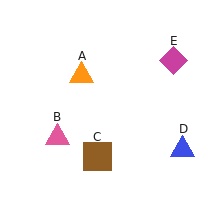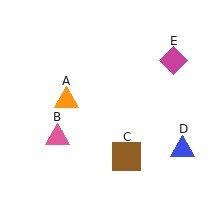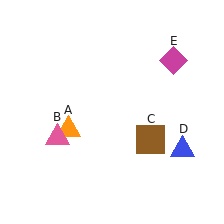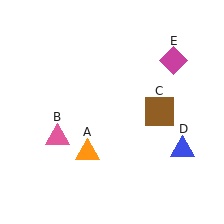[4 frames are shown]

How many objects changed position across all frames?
2 objects changed position: orange triangle (object A), brown square (object C).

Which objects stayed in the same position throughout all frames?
Pink triangle (object B) and blue triangle (object D) and magenta diamond (object E) remained stationary.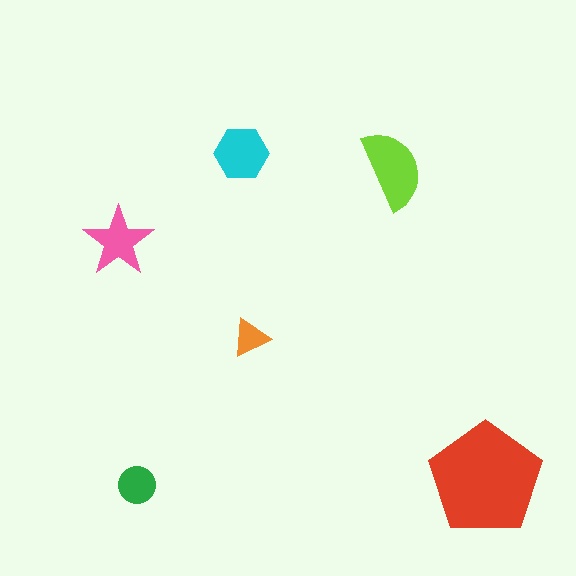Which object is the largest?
The red pentagon.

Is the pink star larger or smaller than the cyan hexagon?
Smaller.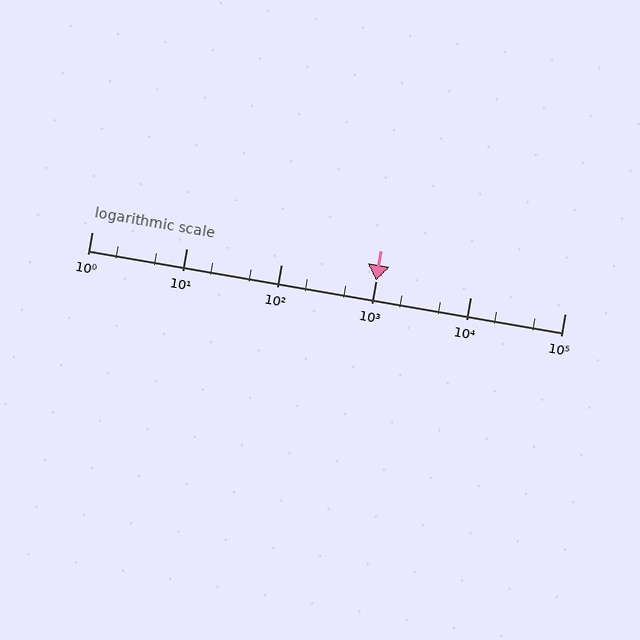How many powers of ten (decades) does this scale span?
The scale spans 5 decades, from 1 to 100000.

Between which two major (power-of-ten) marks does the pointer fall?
The pointer is between 1000 and 10000.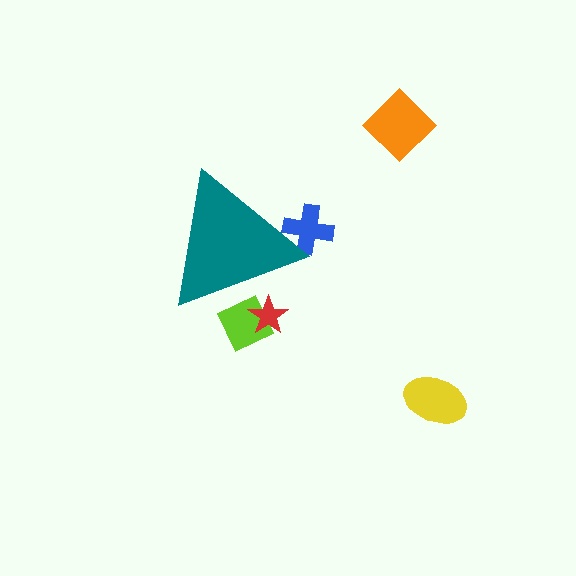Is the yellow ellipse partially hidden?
No, the yellow ellipse is fully visible.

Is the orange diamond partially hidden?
No, the orange diamond is fully visible.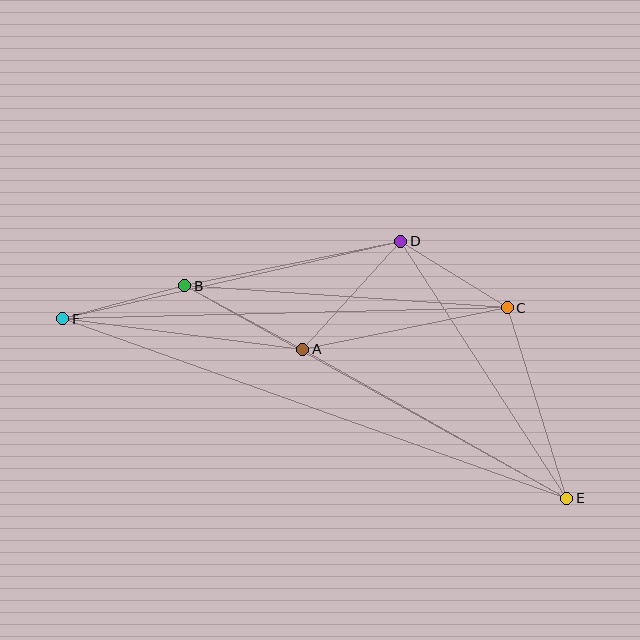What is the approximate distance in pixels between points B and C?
The distance between B and C is approximately 323 pixels.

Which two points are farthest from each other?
Points E and F are farthest from each other.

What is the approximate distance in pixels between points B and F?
The distance between B and F is approximately 127 pixels.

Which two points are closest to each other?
Points C and D are closest to each other.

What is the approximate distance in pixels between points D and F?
The distance between D and F is approximately 347 pixels.